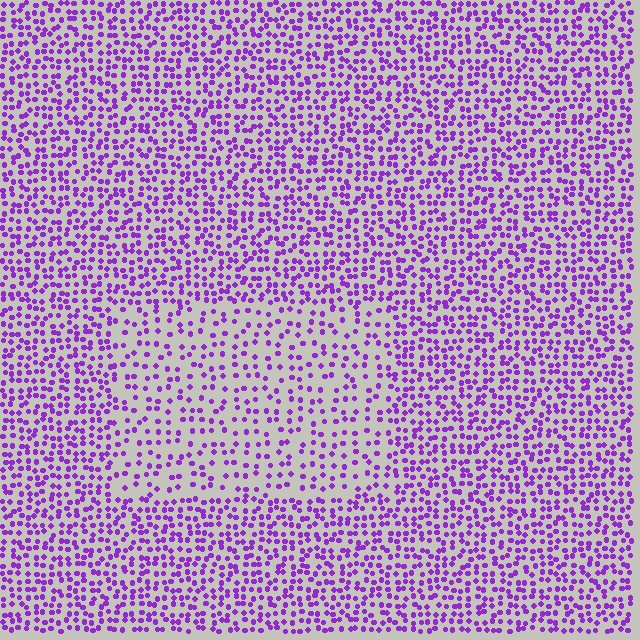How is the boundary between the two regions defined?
The boundary is defined by a change in element density (approximately 1.9x ratio). All elements are the same color, size, and shape.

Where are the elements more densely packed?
The elements are more densely packed outside the rectangle boundary.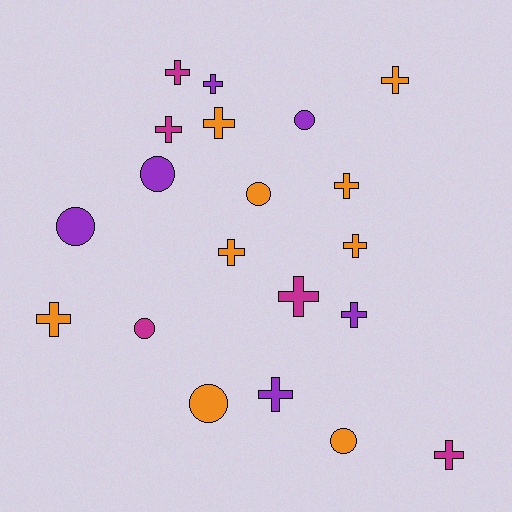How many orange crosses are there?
There are 6 orange crosses.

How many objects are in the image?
There are 20 objects.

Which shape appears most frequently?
Cross, with 13 objects.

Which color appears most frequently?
Orange, with 9 objects.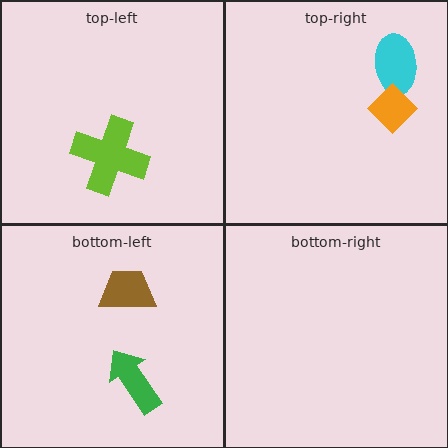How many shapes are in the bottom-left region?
2.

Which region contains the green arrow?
The bottom-left region.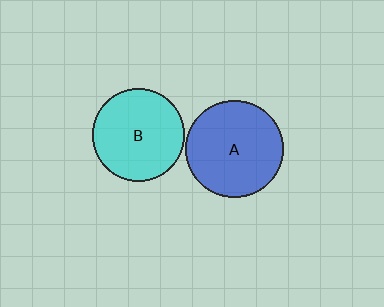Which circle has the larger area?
Circle A (blue).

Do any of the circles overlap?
No, none of the circles overlap.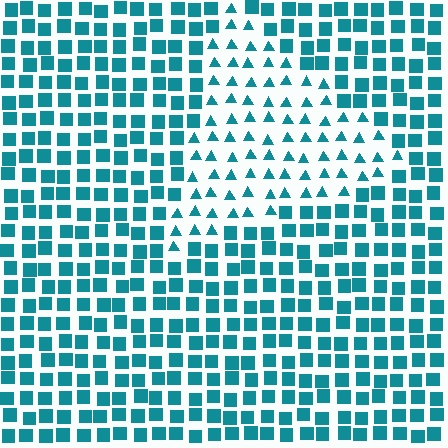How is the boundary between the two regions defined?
The boundary is defined by a change in element shape: triangles inside vs. squares outside. All elements share the same color and spacing.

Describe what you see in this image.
The image is filled with small teal elements arranged in a uniform grid. A triangle-shaped region contains triangles, while the surrounding area contains squares. The boundary is defined purely by the change in element shape.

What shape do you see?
I see a triangle.